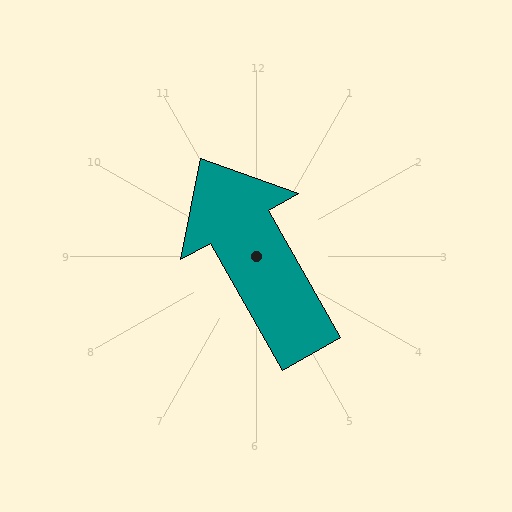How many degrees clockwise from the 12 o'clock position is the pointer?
Approximately 330 degrees.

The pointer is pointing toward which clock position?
Roughly 11 o'clock.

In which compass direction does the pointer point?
Northwest.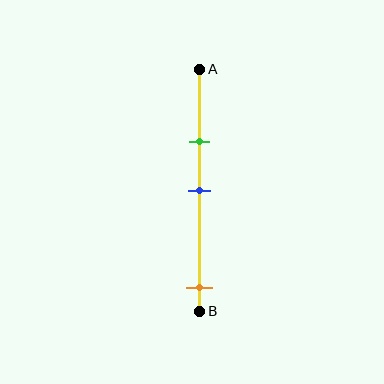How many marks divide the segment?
There are 3 marks dividing the segment.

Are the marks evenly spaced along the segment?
No, the marks are not evenly spaced.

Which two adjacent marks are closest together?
The green and blue marks are the closest adjacent pair.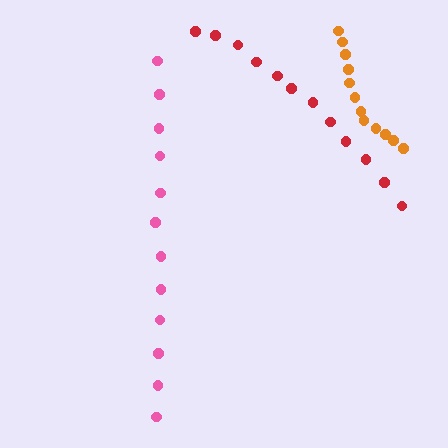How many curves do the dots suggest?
There are 3 distinct paths.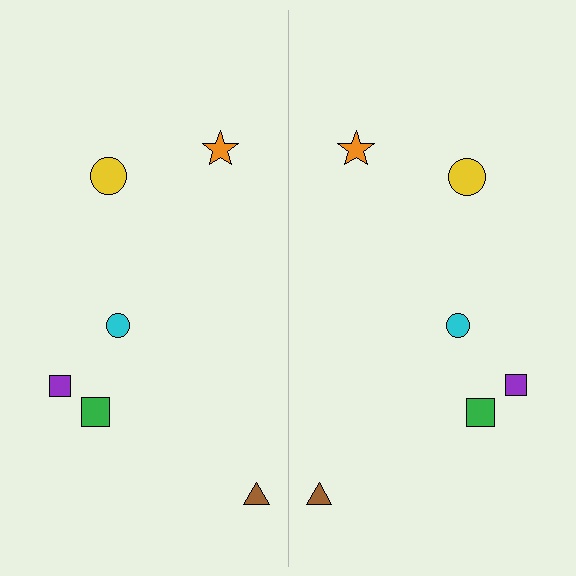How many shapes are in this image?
There are 12 shapes in this image.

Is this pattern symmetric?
Yes, this pattern has bilateral (reflection) symmetry.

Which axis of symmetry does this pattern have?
The pattern has a vertical axis of symmetry running through the center of the image.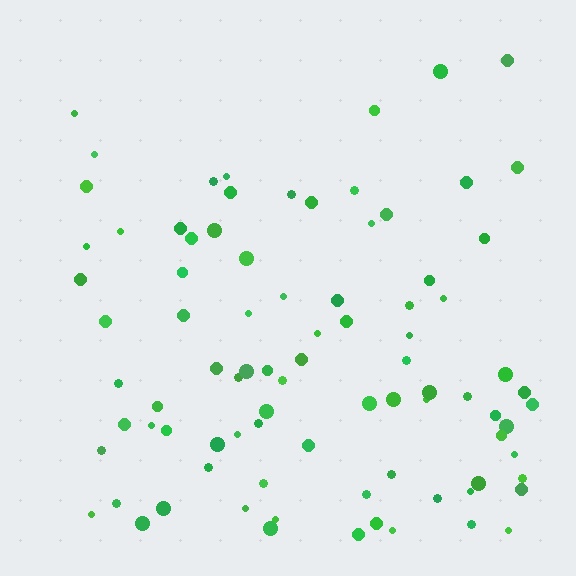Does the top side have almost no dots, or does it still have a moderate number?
Still a moderate number, just noticeably fewer than the bottom.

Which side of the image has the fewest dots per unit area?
The top.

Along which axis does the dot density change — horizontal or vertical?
Vertical.